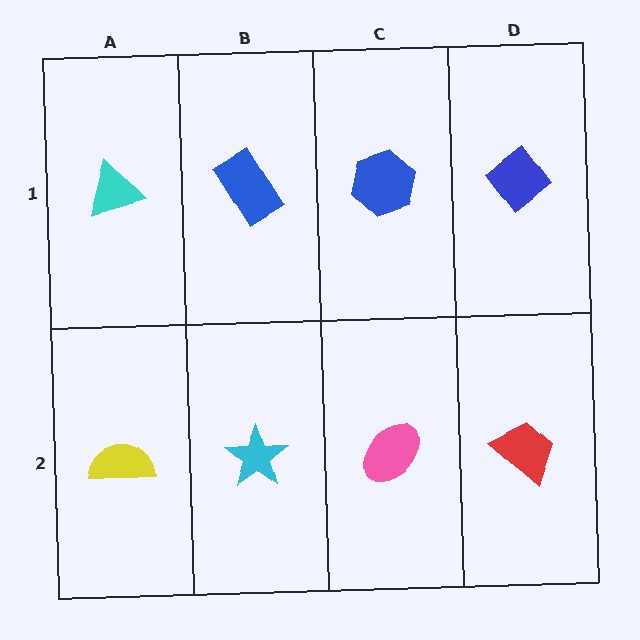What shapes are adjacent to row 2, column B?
A blue rectangle (row 1, column B), a yellow semicircle (row 2, column A), a pink ellipse (row 2, column C).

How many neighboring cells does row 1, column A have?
2.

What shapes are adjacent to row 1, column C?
A pink ellipse (row 2, column C), a blue rectangle (row 1, column B), a blue diamond (row 1, column D).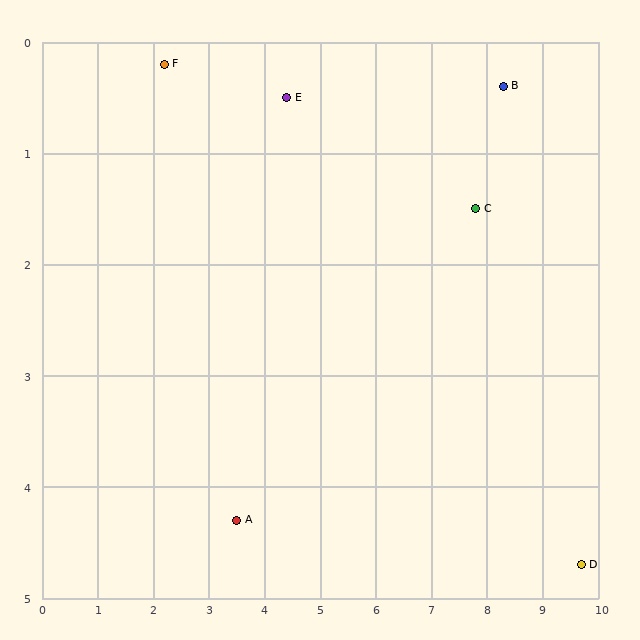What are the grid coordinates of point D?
Point D is at approximately (9.7, 4.7).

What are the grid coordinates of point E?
Point E is at approximately (4.4, 0.5).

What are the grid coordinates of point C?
Point C is at approximately (7.8, 1.5).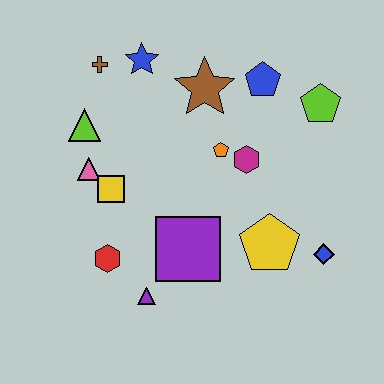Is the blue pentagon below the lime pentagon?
No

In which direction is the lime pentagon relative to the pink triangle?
The lime pentagon is to the right of the pink triangle.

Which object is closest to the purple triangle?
The red hexagon is closest to the purple triangle.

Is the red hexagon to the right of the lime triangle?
Yes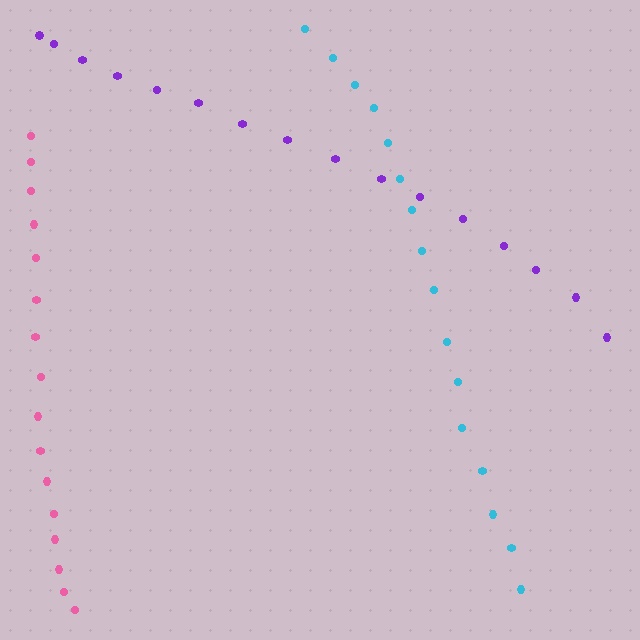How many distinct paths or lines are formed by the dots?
There are 3 distinct paths.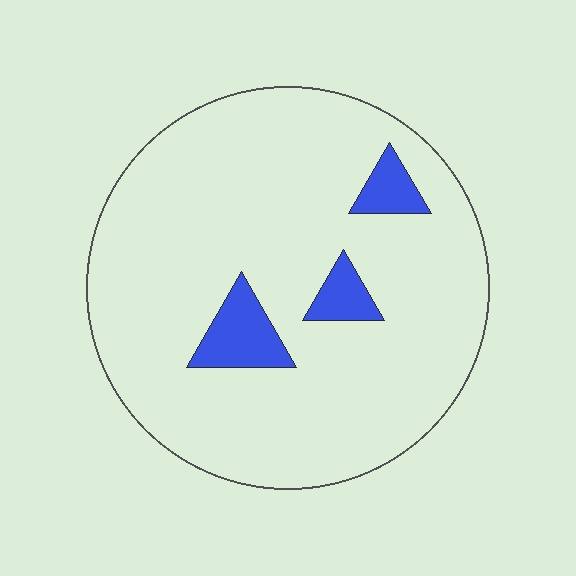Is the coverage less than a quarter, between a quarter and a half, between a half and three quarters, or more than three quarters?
Less than a quarter.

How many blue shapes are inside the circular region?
3.